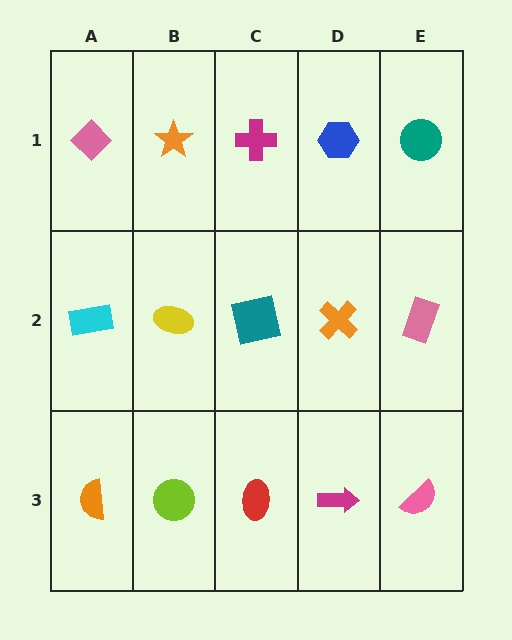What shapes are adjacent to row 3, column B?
A yellow ellipse (row 2, column B), an orange semicircle (row 3, column A), a red ellipse (row 3, column C).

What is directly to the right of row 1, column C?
A blue hexagon.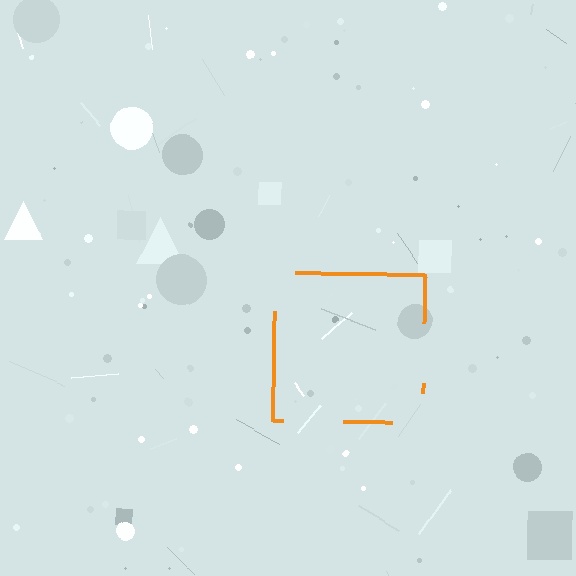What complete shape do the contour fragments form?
The contour fragments form a square.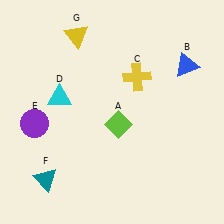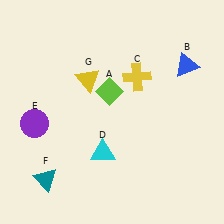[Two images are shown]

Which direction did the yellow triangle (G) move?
The yellow triangle (G) moved down.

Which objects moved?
The objects that moved are: the lime diamond (A), the cyan triangle (D), the yellow triangle (G).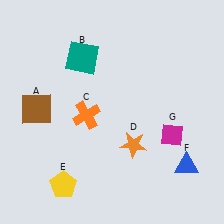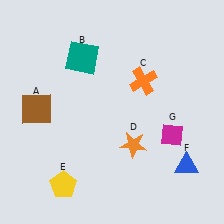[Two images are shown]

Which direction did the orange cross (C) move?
The orange cross (C) moved right.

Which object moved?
The orange cross (C) moved right.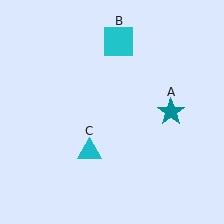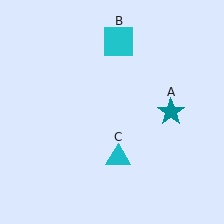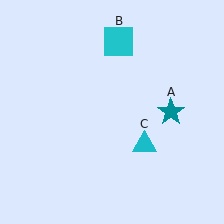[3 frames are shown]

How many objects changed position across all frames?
1 object changed position: cyan triangle (object C).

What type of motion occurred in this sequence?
The cyan triangle (object C) rotated counterclockwise around the center of the scene.